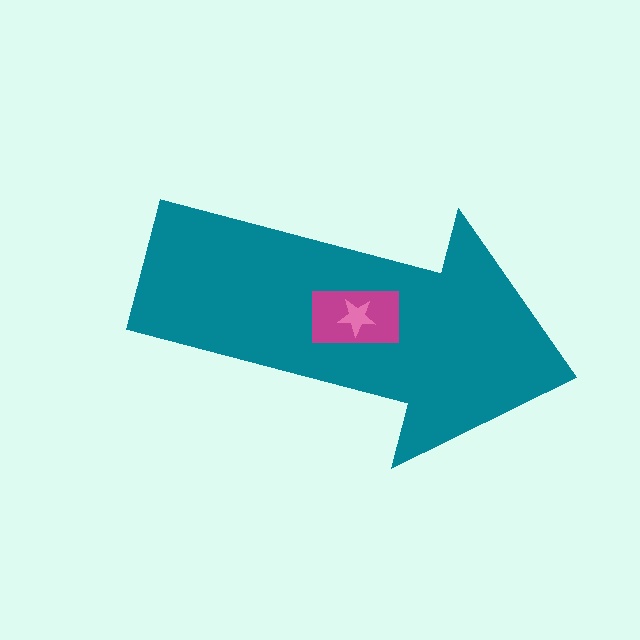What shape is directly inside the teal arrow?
The magenta rectangle.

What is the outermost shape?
The teal arrow.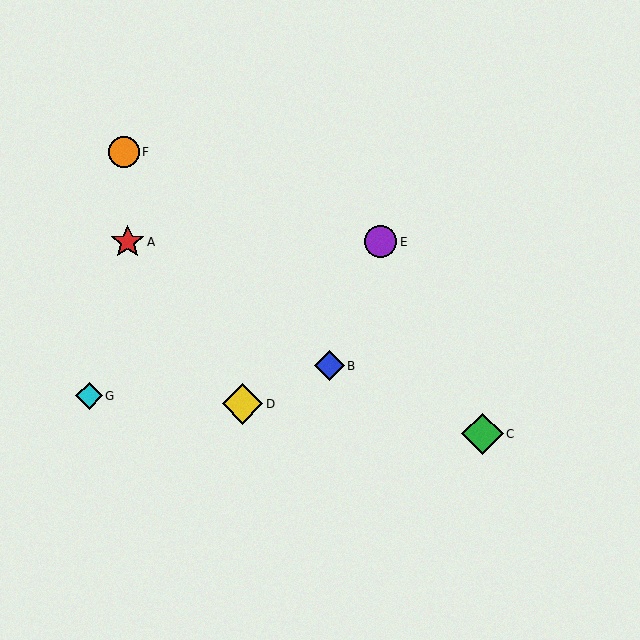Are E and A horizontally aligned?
Yes, both are at y≈242.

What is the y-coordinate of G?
Object G is at y≈396.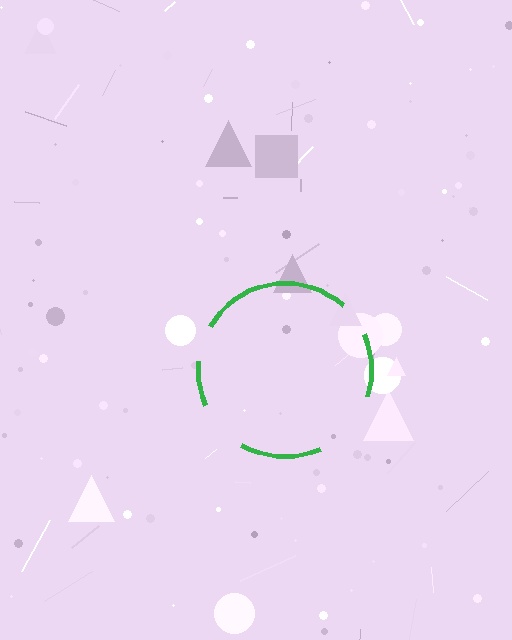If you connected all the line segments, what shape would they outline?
They would outline a circle.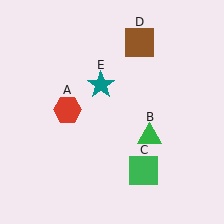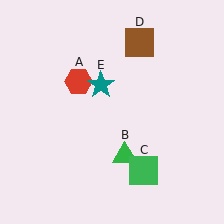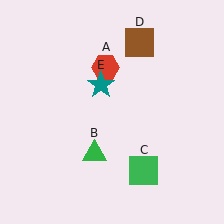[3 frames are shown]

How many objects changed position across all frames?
2 objects changed position: red hexagon (object A), green triangle (object B).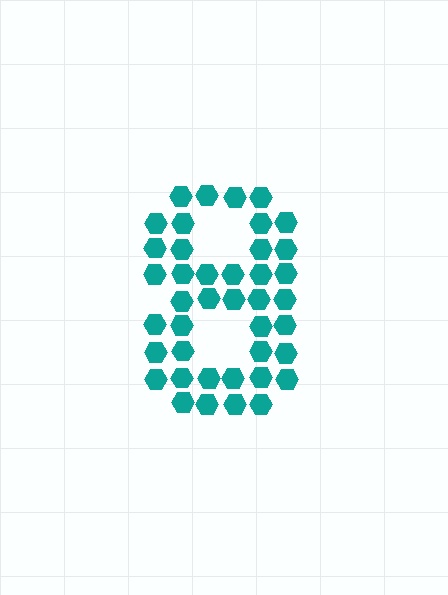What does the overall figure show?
The overall figure shows the digit 8.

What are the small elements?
The small elements are hexagons.